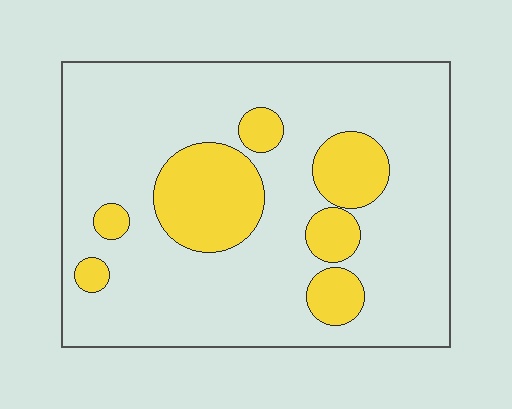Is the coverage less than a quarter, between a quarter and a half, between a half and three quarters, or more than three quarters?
Less than a quarter.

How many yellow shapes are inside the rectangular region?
7.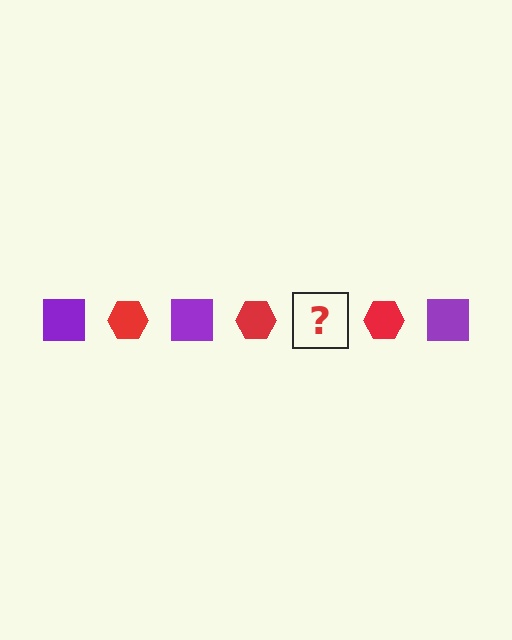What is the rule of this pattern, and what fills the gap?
The rule is that the pattern alternates between purple square and red hexagon. The gap should be filled with a purple square.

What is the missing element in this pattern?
The missing element is a purple square.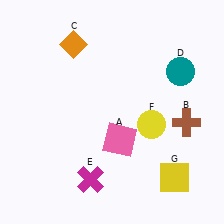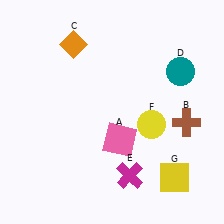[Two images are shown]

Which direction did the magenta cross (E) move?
The magenta cross (E) moved right.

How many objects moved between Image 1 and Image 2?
1 object moved between the two images.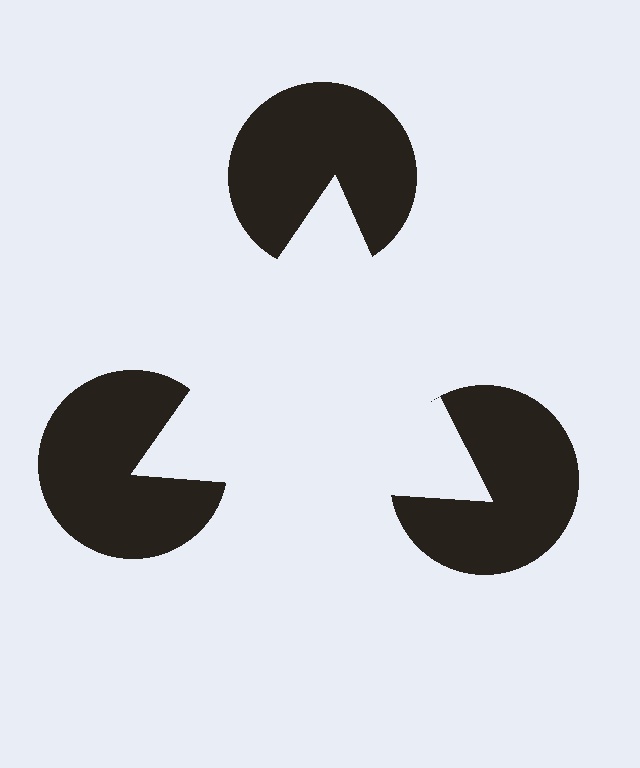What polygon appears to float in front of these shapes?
An illusory triangle — its edges are inferred from the aligned wedge cuts in the pac-man discs, not physically drawn.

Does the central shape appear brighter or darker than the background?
It typically appears slightly brighter than the background, even though no actual brightness change is drawn.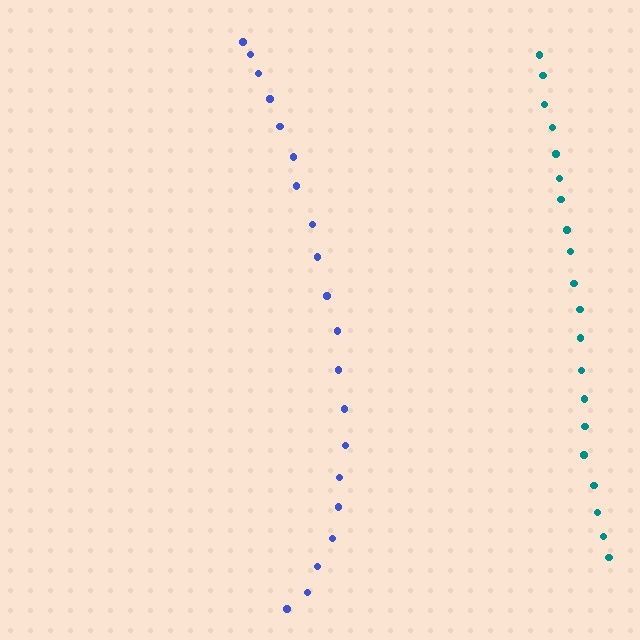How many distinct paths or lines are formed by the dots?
There are 2 distinct paths.